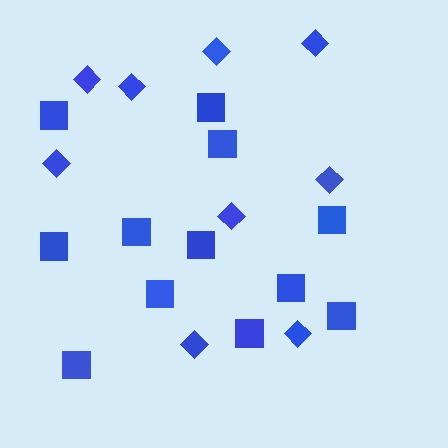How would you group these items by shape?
There are 2 groups: one group of diamonds (9) and one group of squares (12).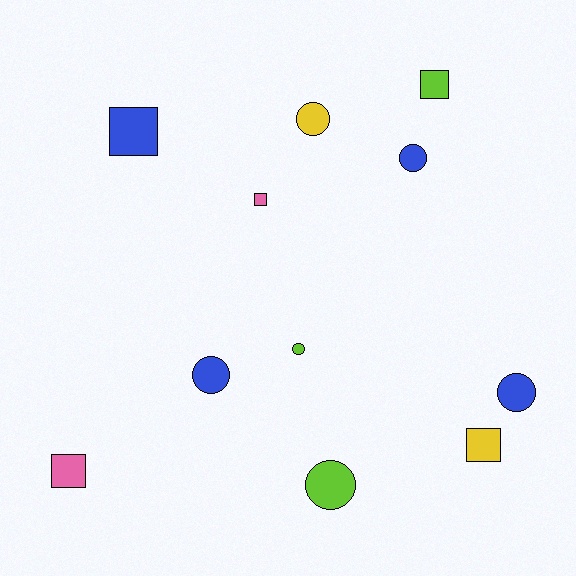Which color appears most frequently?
Blue, with 4 objects.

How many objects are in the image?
There are 11 objects.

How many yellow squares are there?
There is 1 yellow square.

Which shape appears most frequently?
Circle, with 6 objects.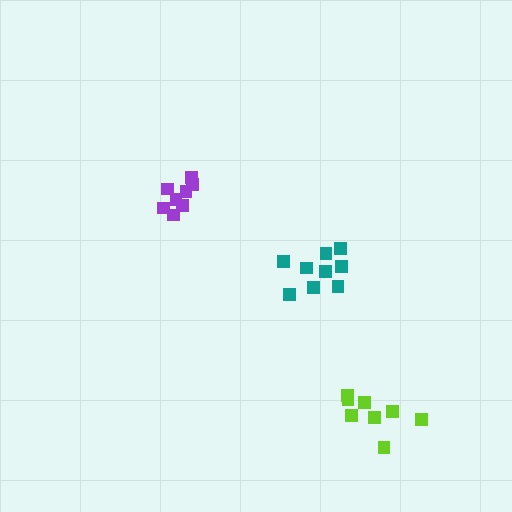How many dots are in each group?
Group 1: 8 dots, Group 2: 9 dots, Group 3: 8 dots (25 total).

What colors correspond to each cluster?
The clusters are colored: purple, teal, lime.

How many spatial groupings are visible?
There are 3 spatial groupings.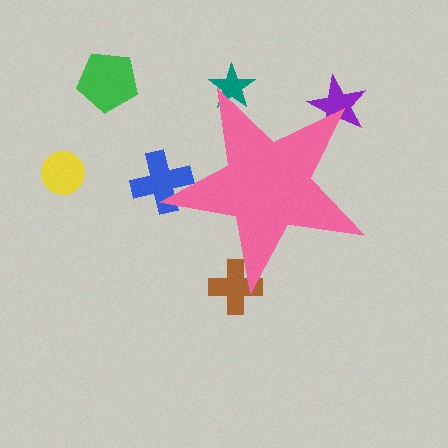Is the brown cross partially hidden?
Yes, the brown cross is partially hidden behind the pink star.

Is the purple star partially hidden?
Yes, the purple star is partially hidden behind the pink star.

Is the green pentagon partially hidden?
No, the green pentagon is fully visible.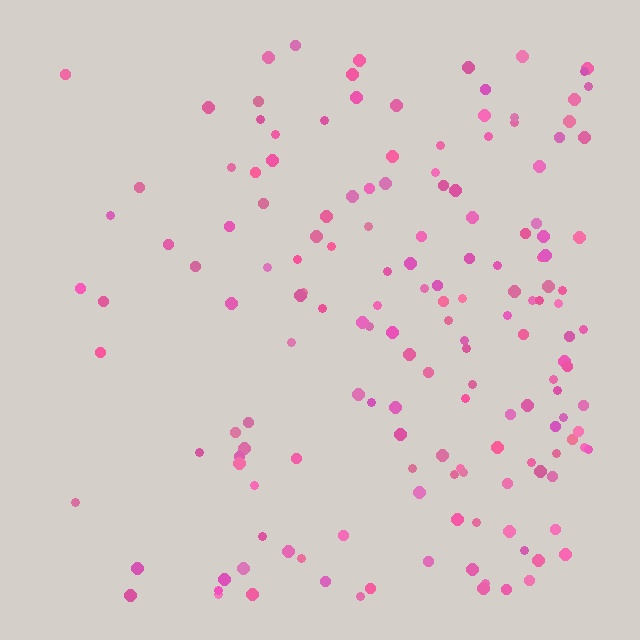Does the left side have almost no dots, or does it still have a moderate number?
Still a moderate number, just noticeably fewer than the right.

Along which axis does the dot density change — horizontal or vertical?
Horizontal.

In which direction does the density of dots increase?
From left to right, with the right side densest.